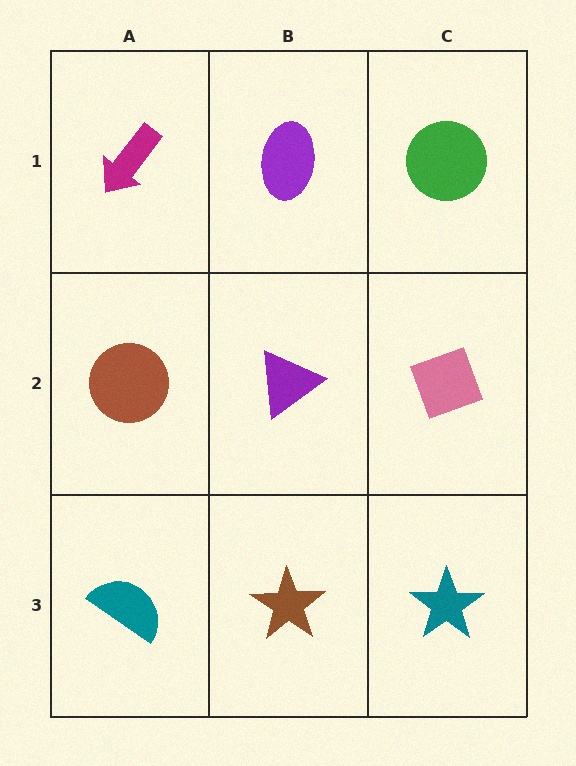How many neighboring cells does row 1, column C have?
2.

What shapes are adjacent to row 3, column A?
A brown circle (row 2, column A), a brown star (row 3, column B).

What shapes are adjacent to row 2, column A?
A magenta arrow (row 1, column A), a teal semicircle (row 3, column A), a purple triangle (row 2, column B).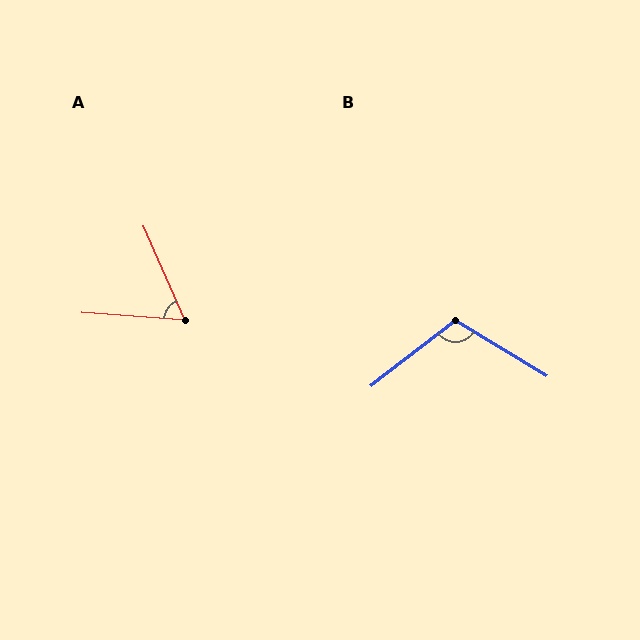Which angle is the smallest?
A, at approximately 62 degrees.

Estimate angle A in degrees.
Approximately 62 degrees.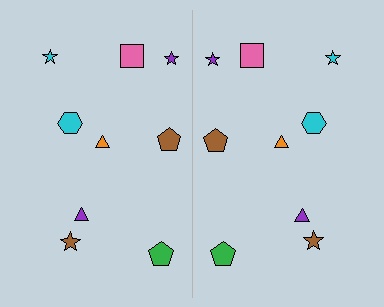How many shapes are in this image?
There are 18 shapes in this image.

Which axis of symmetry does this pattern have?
The pattern has a vertical axis of symmetry running through the center of the image.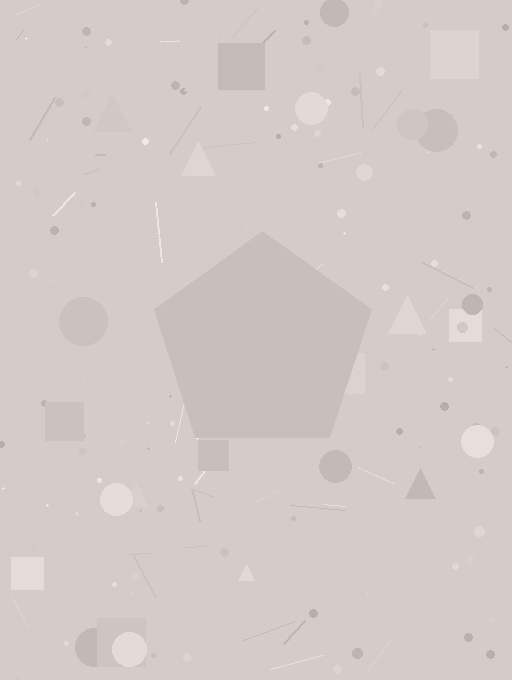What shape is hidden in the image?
A pentagon is hidden in the image.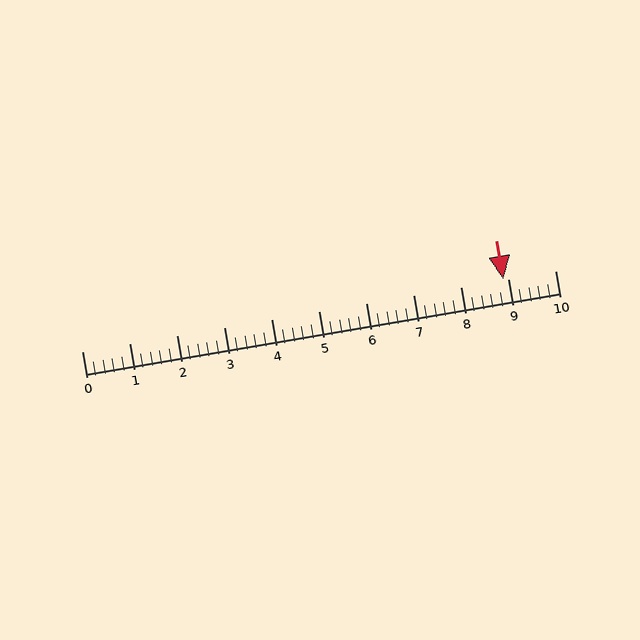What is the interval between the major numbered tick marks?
The major tick marks are spaced 1 units apart.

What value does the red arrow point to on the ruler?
The red arrow points to approximately 8.9.